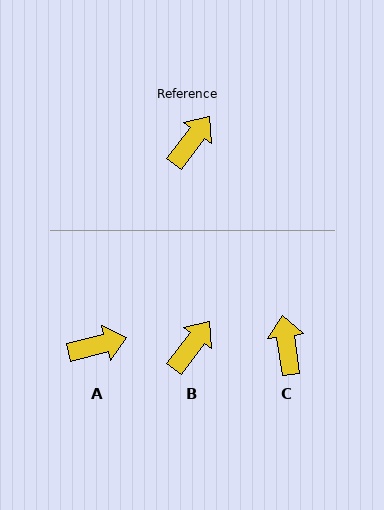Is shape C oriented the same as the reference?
No, it is off by about 45 degrees.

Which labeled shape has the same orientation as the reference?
B.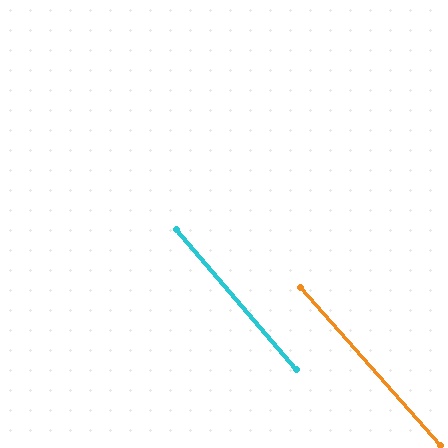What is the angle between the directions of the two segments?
Approximately 1 degree.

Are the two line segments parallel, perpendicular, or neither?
Parallel — their directions differ by only 0.6°.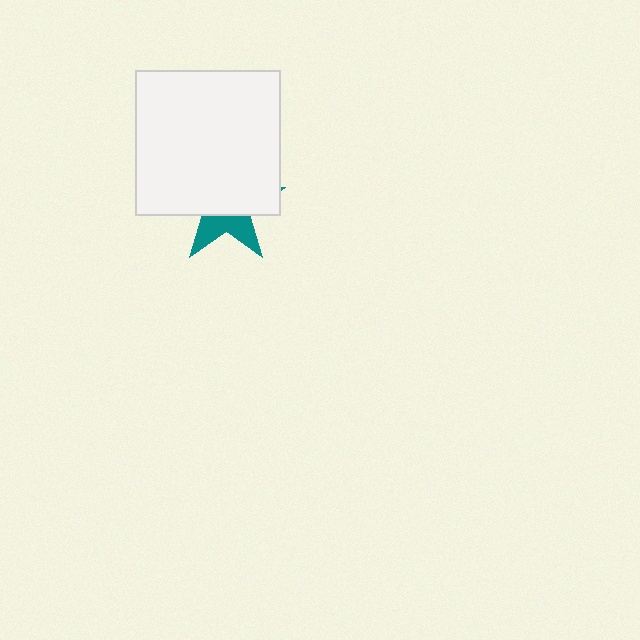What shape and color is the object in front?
The object in front is a white square.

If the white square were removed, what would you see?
You would see the complete teal star.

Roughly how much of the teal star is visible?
A small part of it is visible (roughly 36%).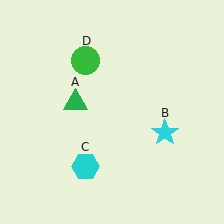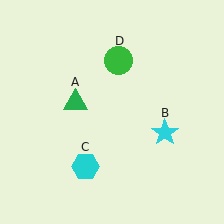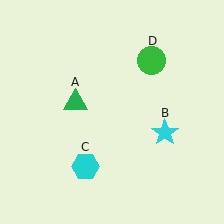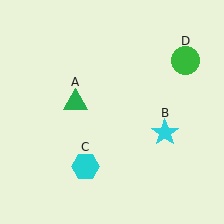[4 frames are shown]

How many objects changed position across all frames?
1 object changed position: green circle (object D).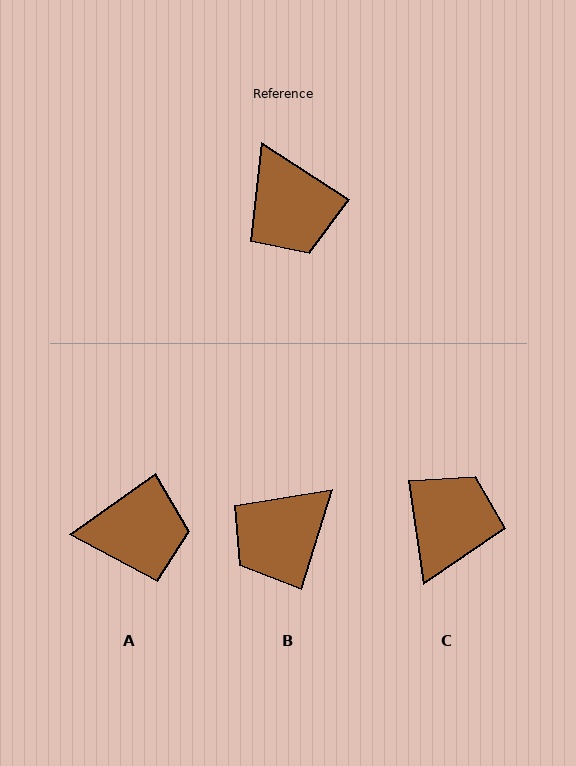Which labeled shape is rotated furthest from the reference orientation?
C, about 131 degrees away.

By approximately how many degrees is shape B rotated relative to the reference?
Approximately 74 degrees clockwise.